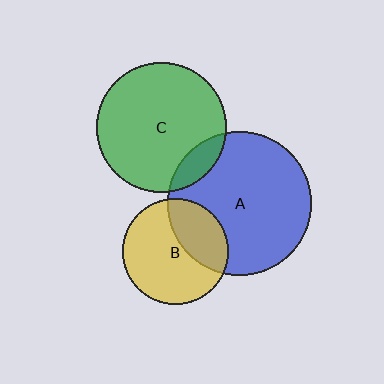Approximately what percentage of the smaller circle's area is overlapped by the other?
Approximately 10%.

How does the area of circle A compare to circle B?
Approximately 1.8 times.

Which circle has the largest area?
Circle A (blue).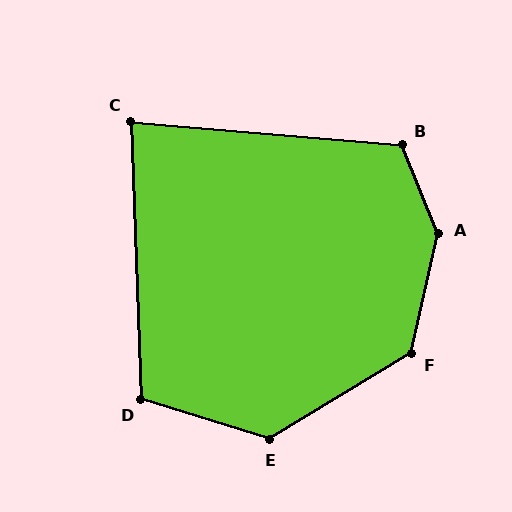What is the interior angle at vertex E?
Approximately 132 degrees (obtuse).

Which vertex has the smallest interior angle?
C, at approximately 83 degrees.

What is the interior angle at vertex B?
Approximately 117 degrees (obtuse).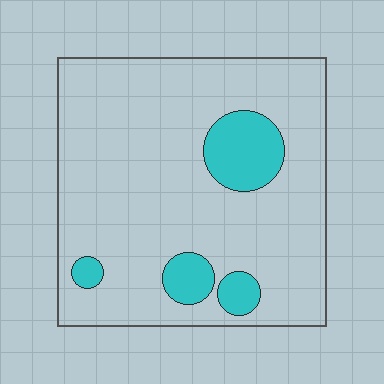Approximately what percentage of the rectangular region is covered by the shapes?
Approximately 15%.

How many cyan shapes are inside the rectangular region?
4.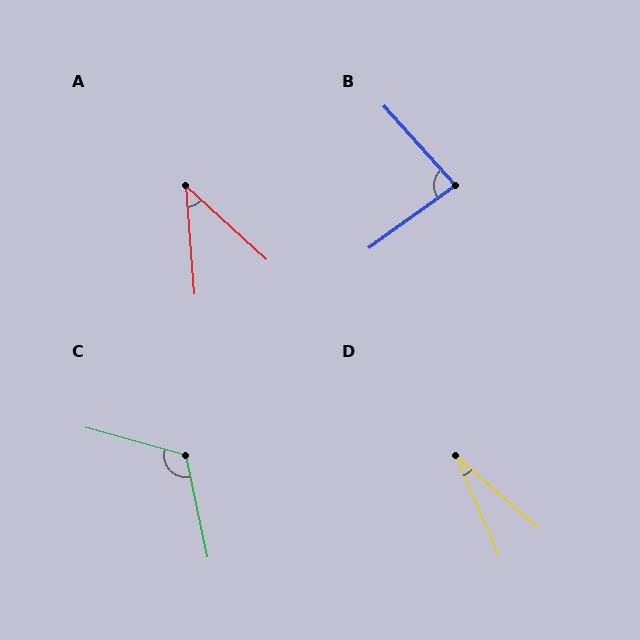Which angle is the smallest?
D, at approximately 25 degrees.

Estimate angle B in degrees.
Approximately 84 degrees.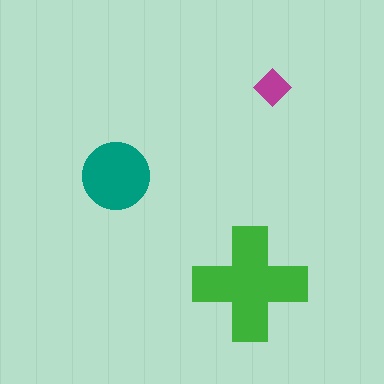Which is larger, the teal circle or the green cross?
The green cross.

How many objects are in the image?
There are 3 objects in the image.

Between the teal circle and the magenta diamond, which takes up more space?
The teal circle.